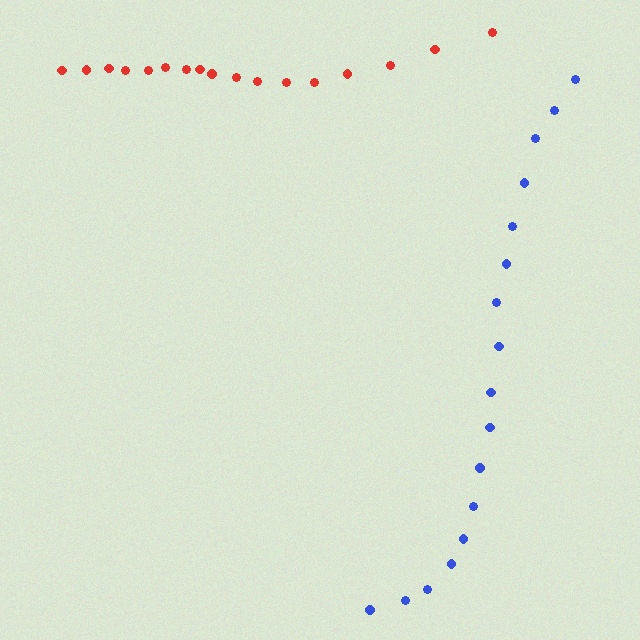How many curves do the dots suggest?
There are 2 distinct paths.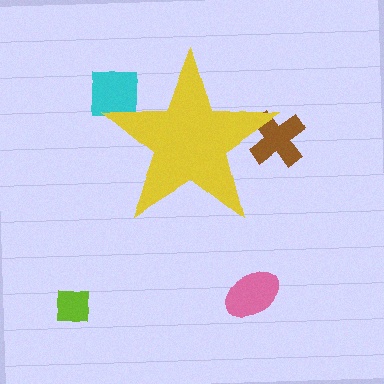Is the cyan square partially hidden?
Yes, the cyan square is partially hidden behind the yellow star.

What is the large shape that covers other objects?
A yellow star.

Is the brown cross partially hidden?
Yes, the brown cross is partially hidden behind the yellow star.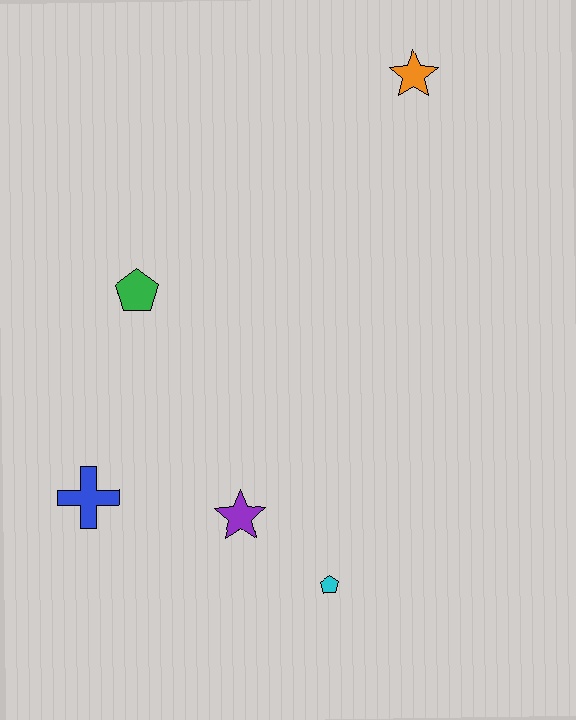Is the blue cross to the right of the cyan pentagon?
No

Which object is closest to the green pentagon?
The blue cross is closest to the green pentagon.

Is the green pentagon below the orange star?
Yes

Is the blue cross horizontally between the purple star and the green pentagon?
No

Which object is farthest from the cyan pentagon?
The orange star is farthest from the cyan pentagon.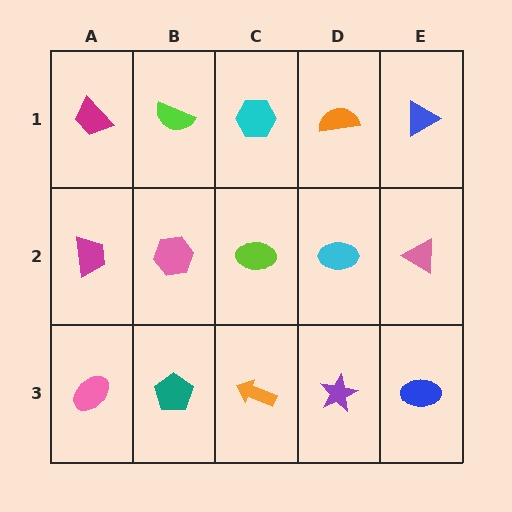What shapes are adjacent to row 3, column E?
A pink triangle (row 2, column E), a purple star (row 3, column D).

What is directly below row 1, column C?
A lime ellipse.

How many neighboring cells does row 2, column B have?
4.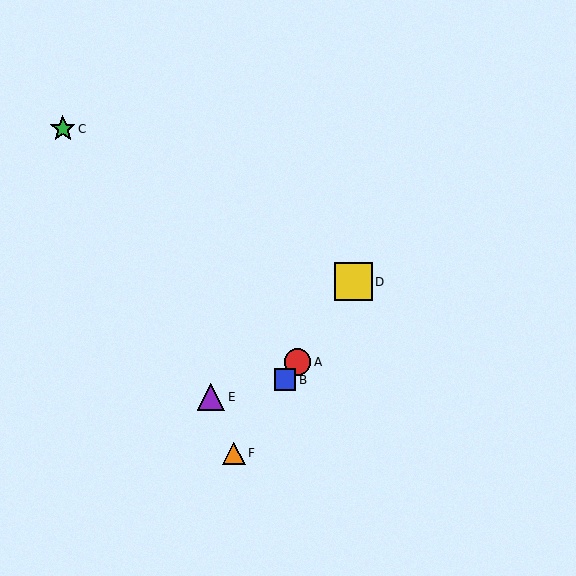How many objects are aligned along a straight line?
4 objects (A, B, D, F) are aligned along a straight line.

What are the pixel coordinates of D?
Object D is at (353, 282).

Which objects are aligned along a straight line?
Objects A, B, D, F are aligned along a straight line.